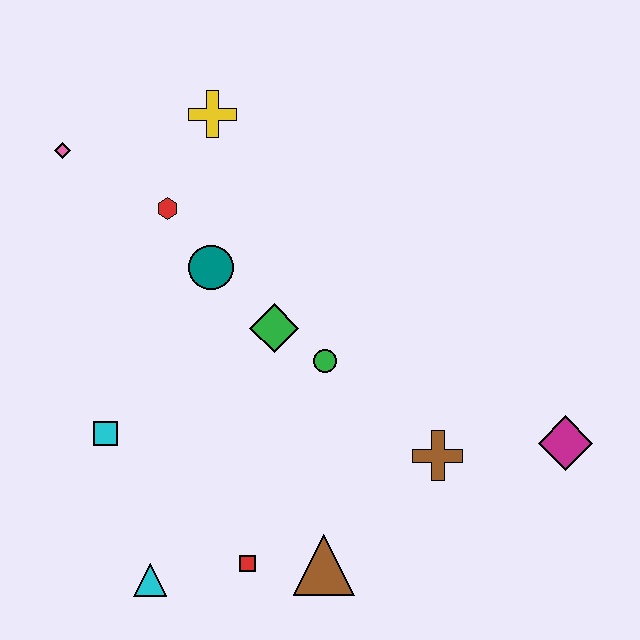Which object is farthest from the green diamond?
The magenta diamond is farthest from the green diamond.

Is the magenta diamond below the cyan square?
Yes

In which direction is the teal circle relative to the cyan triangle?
The teal circle is above the cyan triangle.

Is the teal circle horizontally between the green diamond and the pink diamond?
Yes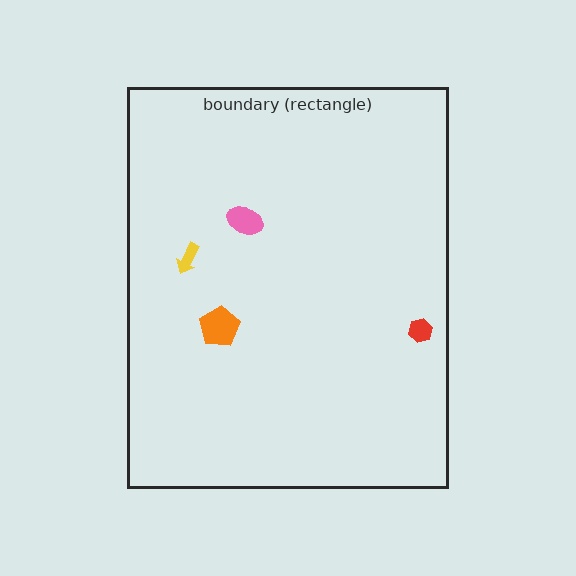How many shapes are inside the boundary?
4 inside, 0 outside.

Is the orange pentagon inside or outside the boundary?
Inside.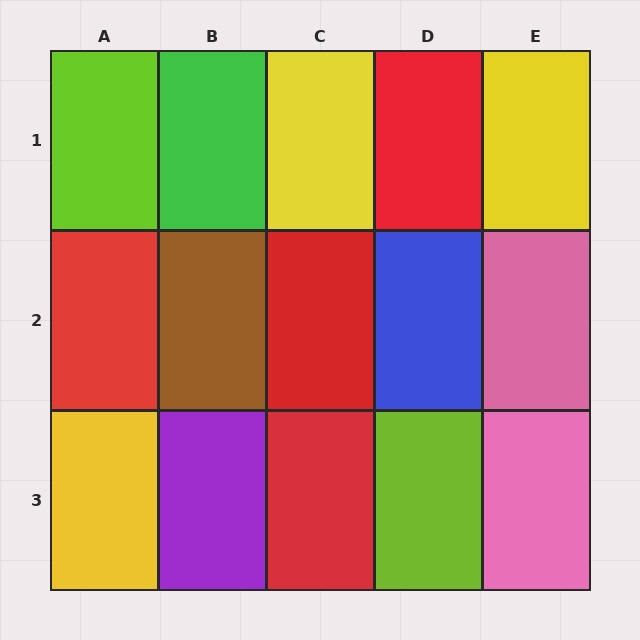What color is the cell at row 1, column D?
Red.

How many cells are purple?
1 cell is purple.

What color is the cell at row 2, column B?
Brown.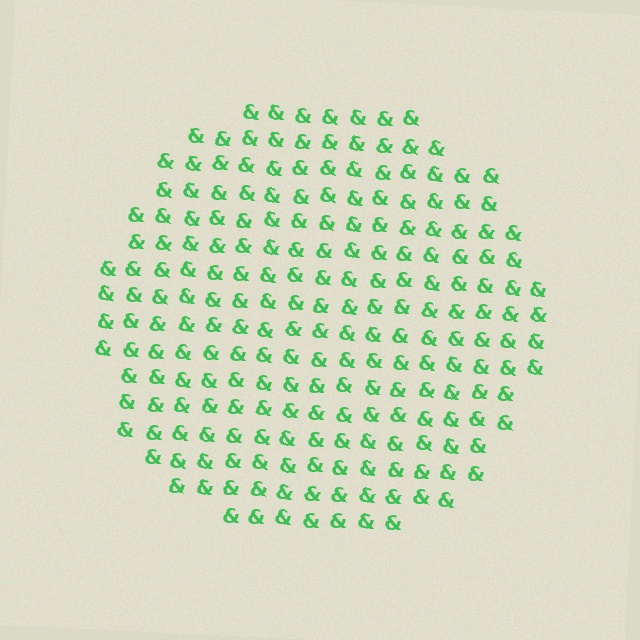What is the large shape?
The large shape is a circle.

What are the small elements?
The small elements are ampersands.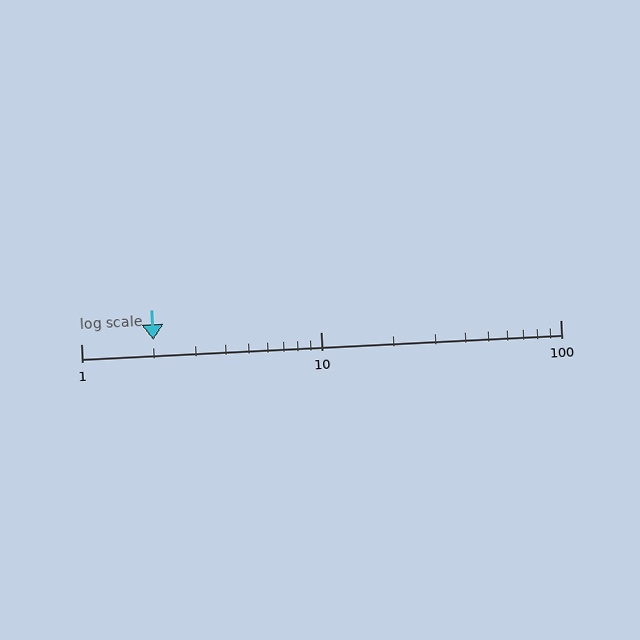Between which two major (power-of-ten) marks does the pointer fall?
The pointer is between 1 and 10.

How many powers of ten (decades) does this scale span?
The scale spans 2 decades, from 1 to 100.